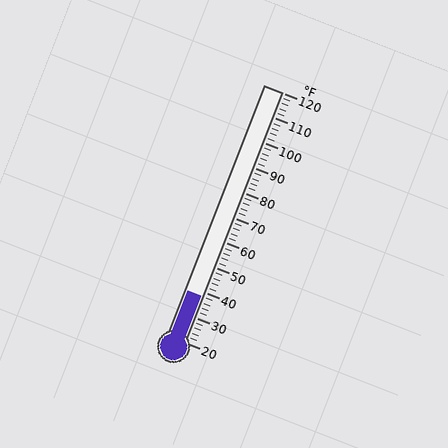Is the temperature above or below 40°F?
The temperature is below 40°F.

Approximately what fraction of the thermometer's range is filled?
The thermometer is filled to approximately 20% of its range.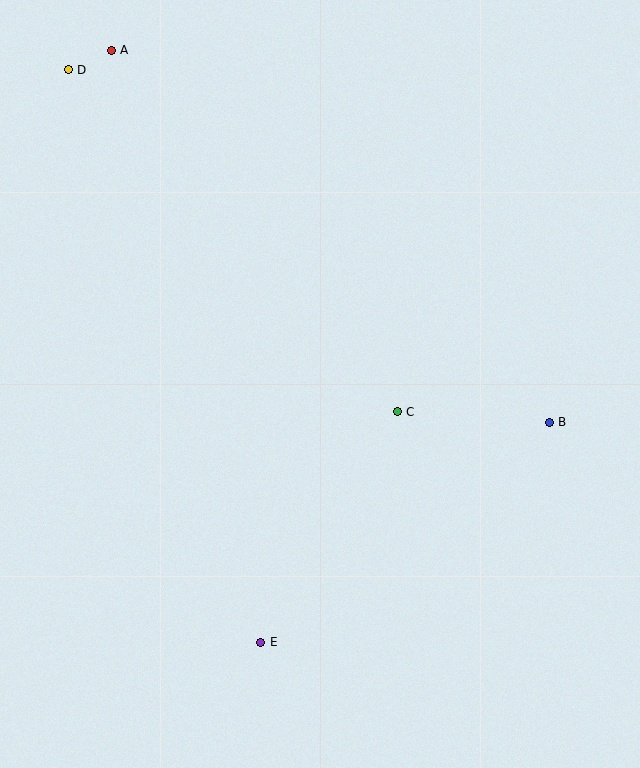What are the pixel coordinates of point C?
Point C is at (397, 412).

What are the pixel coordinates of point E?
Point E is at (261, 642).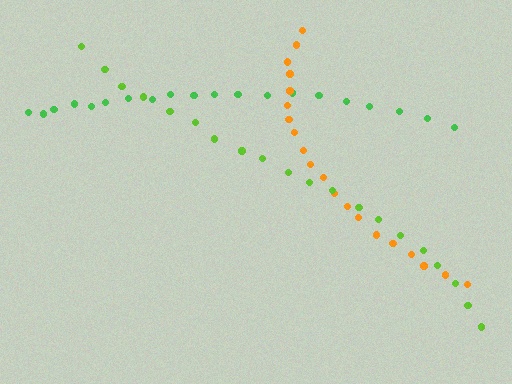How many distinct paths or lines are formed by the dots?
There are 3 distinct paths.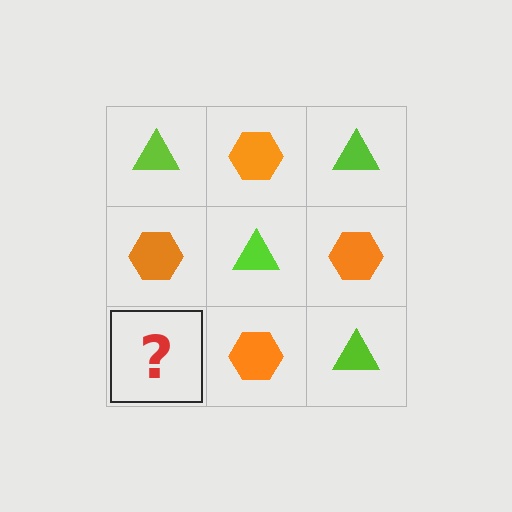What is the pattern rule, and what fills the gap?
The rule is that it alternates lime triangle and orange hexagon in a checkerboard pattern. The gap should be filled with a lime triangle.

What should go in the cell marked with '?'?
The missing cell should contain a lime triangle.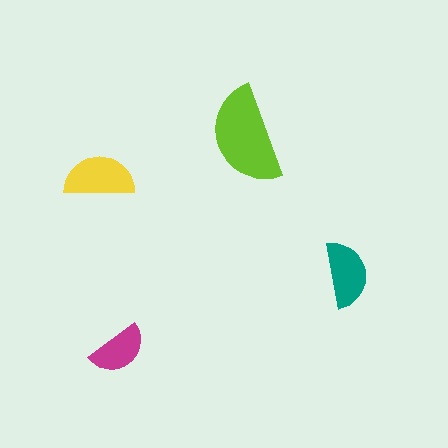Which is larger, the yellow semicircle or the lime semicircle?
The lime one.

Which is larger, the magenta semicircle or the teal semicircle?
The teal one.